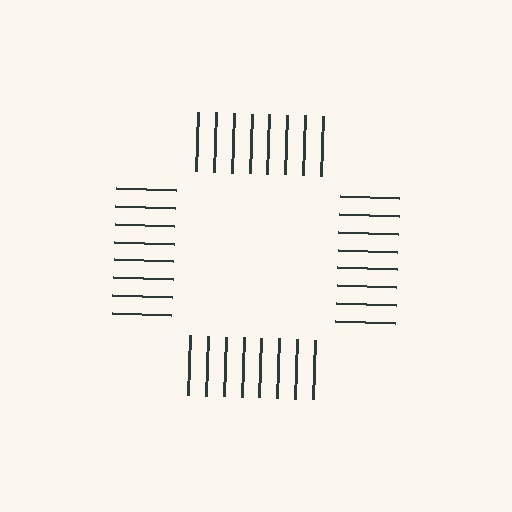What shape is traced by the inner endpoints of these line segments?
An illusory square — the line segments terminate on its edges but no continuous stroke is drawn.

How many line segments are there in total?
32 — 8 along each of the 4 edges.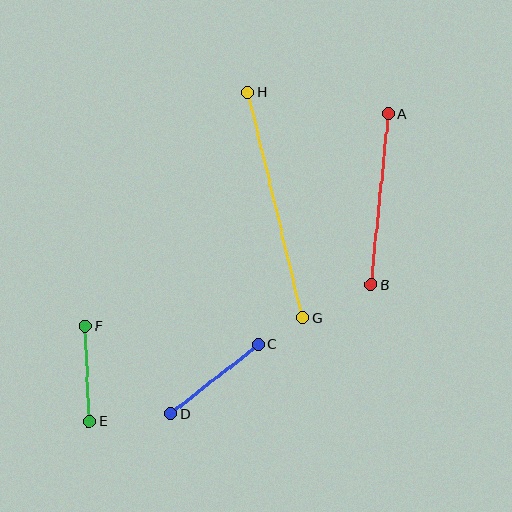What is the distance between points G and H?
The distance is approximately 232 pixels.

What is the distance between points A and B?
The distance is approximately 172 pixels.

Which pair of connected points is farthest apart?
Points G and H are farthest apart.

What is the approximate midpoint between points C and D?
The midpoint is at approximately (215, 379) pixels.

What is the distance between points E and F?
The distance is approximately 95 pixels.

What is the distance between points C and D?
The distance is approximately 112 pixels.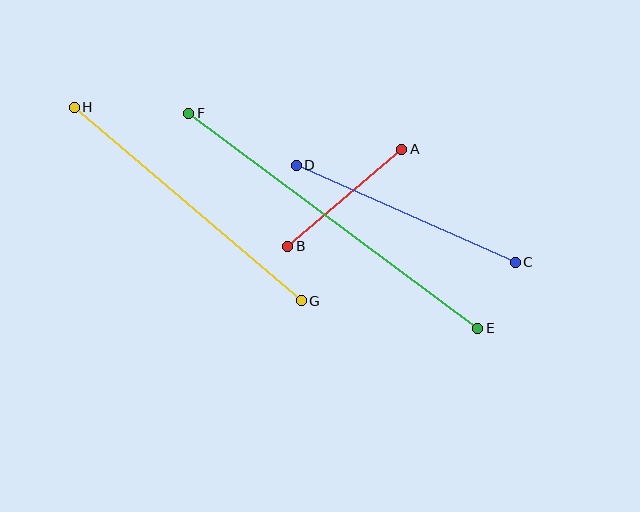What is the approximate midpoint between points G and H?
The midpoint is at approximately (188, 204) pixels.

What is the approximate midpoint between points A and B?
The midpoint is at approximately (345, 198) pixels.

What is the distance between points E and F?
The distance is approximately 360 pixels.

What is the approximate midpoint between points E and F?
The midpoint is at approximately (333, 221) pixels.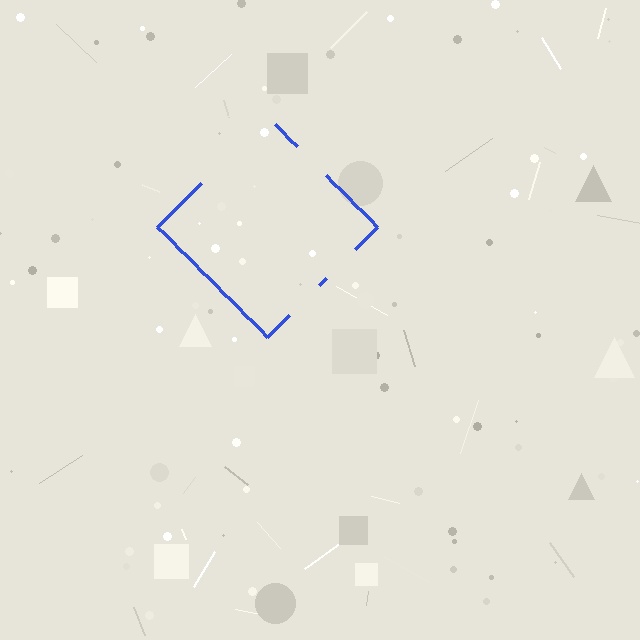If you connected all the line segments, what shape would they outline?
They would outline a diamond.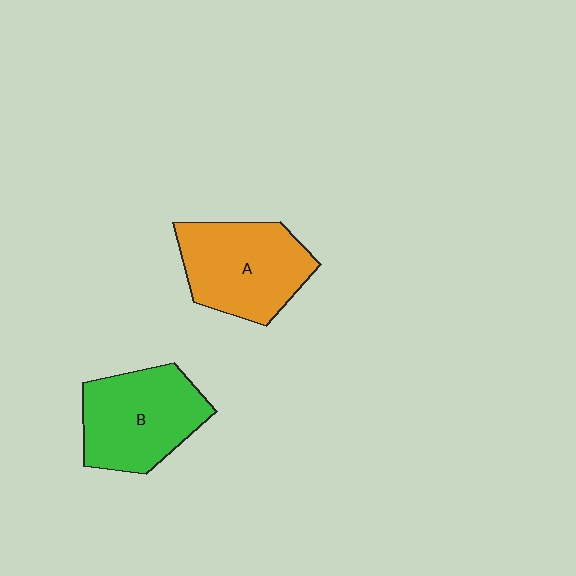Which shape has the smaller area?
Shape B (green).